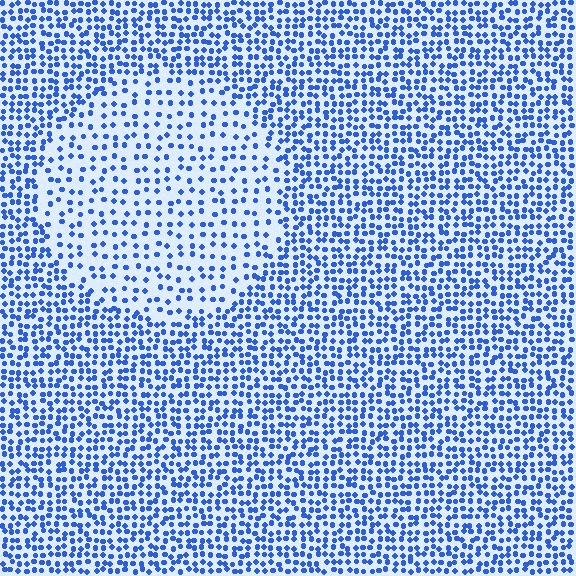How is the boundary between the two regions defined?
The boundary is defined by a change in element density (approximately 2.0x ratio). All elements are the same color, size, and shape.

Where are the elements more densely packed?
The elements are more densely packed outside the circle boundary.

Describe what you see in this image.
The image contains small blue elements arranged at two different densities. A circle-shaped region is visible where the elements are less densely packed than the surrounding area.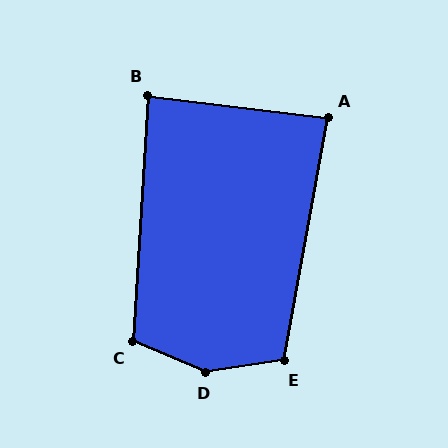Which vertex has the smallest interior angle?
A, at approximately 87 degrees.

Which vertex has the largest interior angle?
D, at approximately 149 degrees.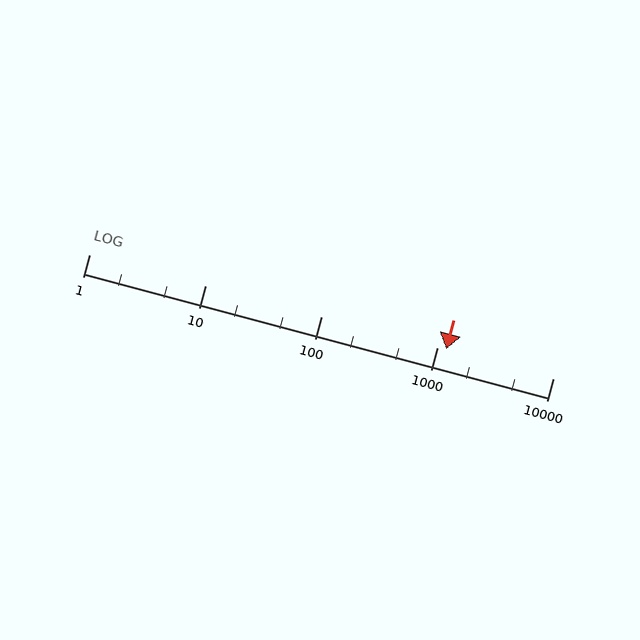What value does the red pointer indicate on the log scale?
The pointer indicates approximately 1200.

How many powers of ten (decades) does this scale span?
The scale spans 4 decades, from 1 to 10000.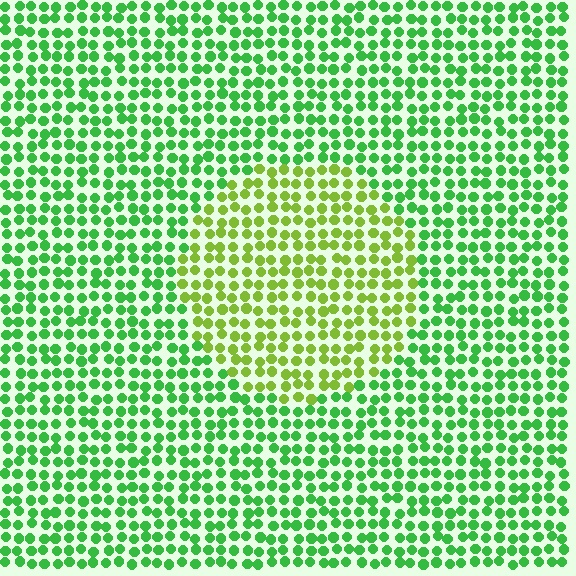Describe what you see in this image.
The image is filled with small green elements in a uniform arrangement. A circle-shaped region is visible where the elements are tinted to a slightly different hue, forming a subtle color boundary.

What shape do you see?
I see a circle.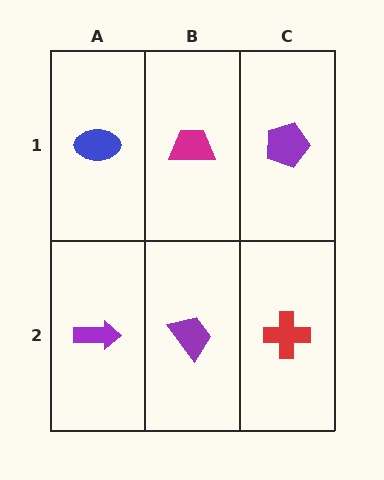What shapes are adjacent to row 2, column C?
A purple pentagon (row 1, column C), a purple trapezoid (row 2, column B).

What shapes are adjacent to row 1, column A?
A purple arrow (row 2, column A), a magenta trapezoid (row 1, column B).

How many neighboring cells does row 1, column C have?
2.